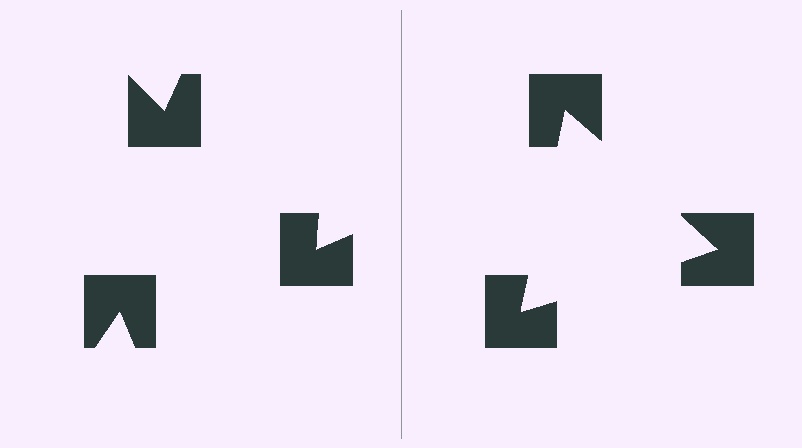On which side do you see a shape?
An illusory triangle appears on the right side. On the left side the wedge cuts are rotated, so no coherent shape forms.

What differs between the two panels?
The notched squares are positioned identically on both sides; only the wedge orientations differ. On the right they align to a triangle; on the left they are misaligned.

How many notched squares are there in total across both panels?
6 — 3 on each side.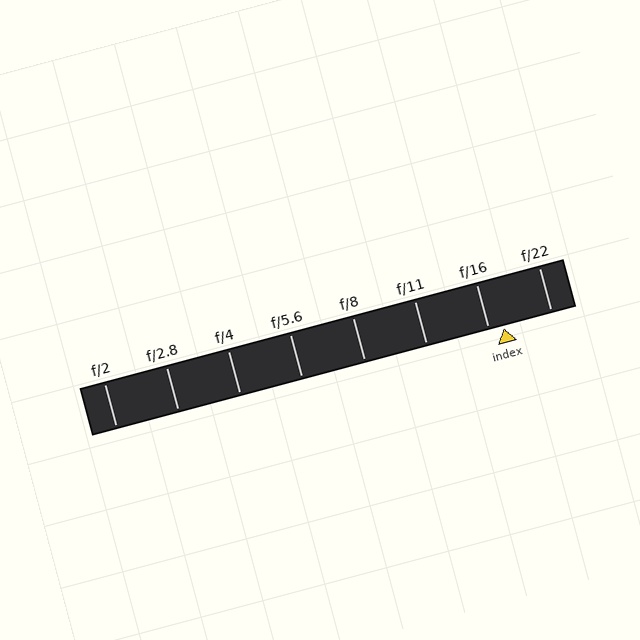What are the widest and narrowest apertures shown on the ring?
The widest aperture shown is f/2 and the narrowest is f/22.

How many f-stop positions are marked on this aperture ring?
There are 8 f-stop positions marked.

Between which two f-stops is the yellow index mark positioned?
The index mark is between f/16 and f/22.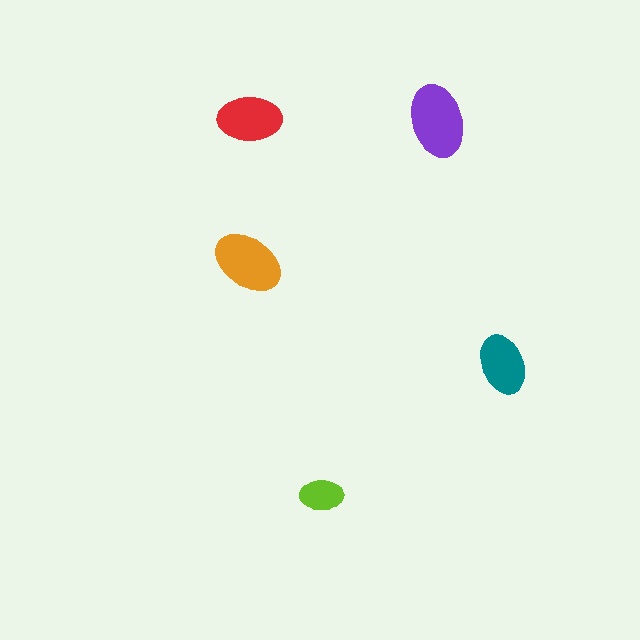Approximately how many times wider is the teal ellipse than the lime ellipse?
About 1.5 times wider.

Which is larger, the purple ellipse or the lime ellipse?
The purple one.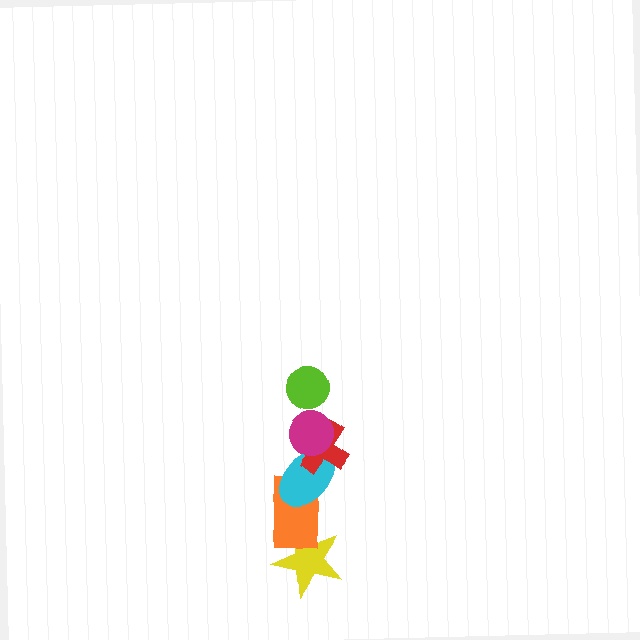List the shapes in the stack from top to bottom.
From top to bottom: the lime circle, the magenta circle, the red cross, the cyan ellipse, the orange rectangle, the yellow star.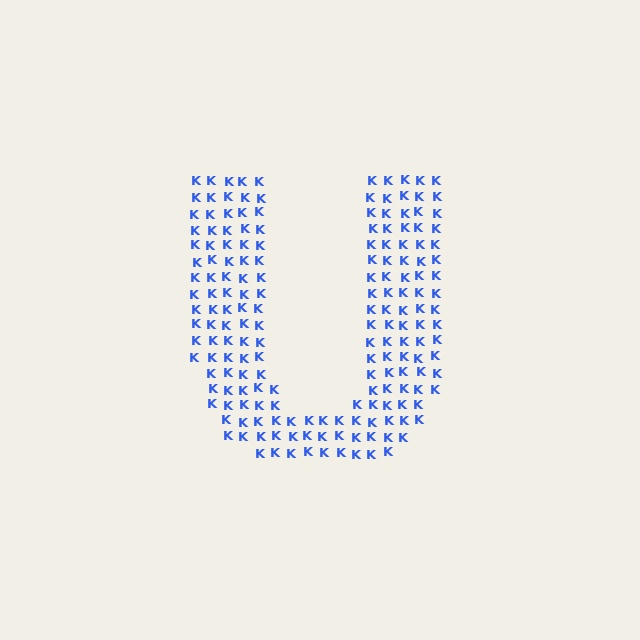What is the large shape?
The large shape is the letter U.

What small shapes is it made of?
It is made of small letter K's.